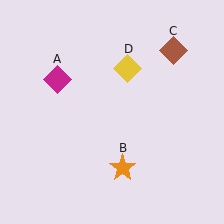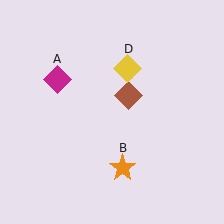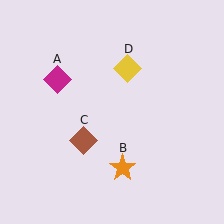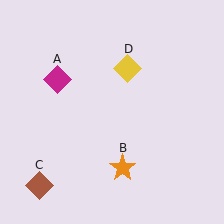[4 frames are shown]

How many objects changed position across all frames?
1 object changed position: brown diamond (object C).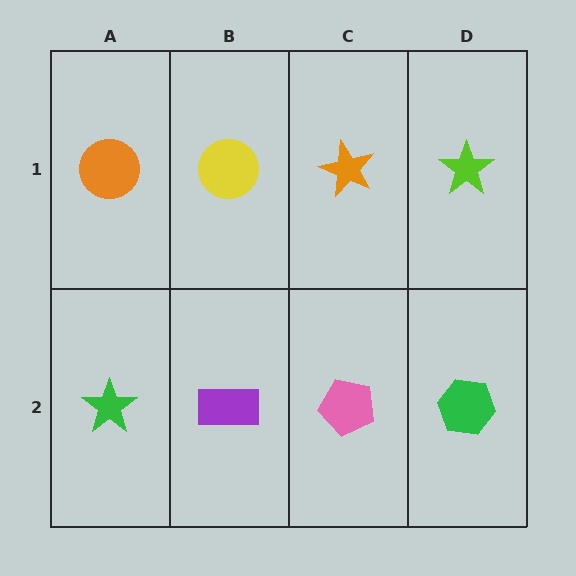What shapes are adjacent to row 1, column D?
A green hexagon (row 2, column D), an orange star (row 1, column C).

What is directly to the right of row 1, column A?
A yellow circle.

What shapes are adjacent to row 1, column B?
A purple rectangle (row 2, column B), an orange circle (row 1, column A), an orange star (row 1, column C).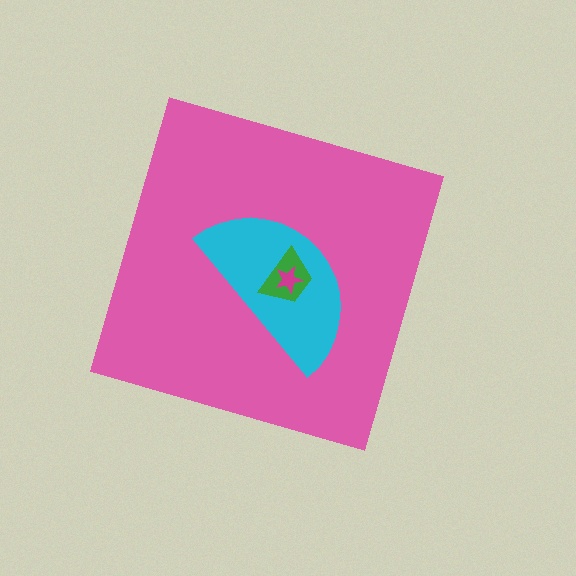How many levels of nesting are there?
4.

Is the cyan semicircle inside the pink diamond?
Yes.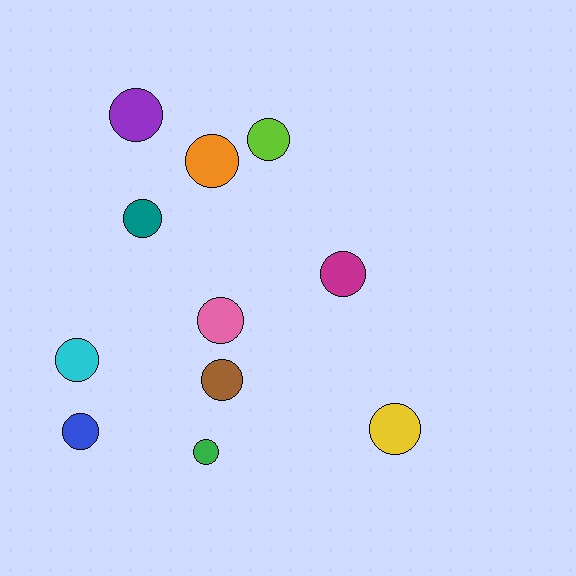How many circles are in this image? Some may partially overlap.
There are 11 circles.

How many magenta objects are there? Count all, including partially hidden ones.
There is 1 magenta object.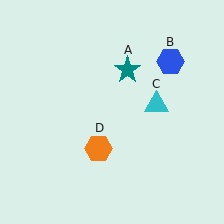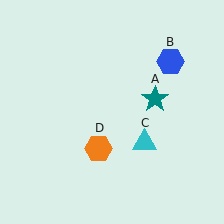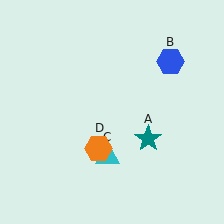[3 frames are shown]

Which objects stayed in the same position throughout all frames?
Blue hexagon (object B) and orange hexagon (object D) remained stationary.